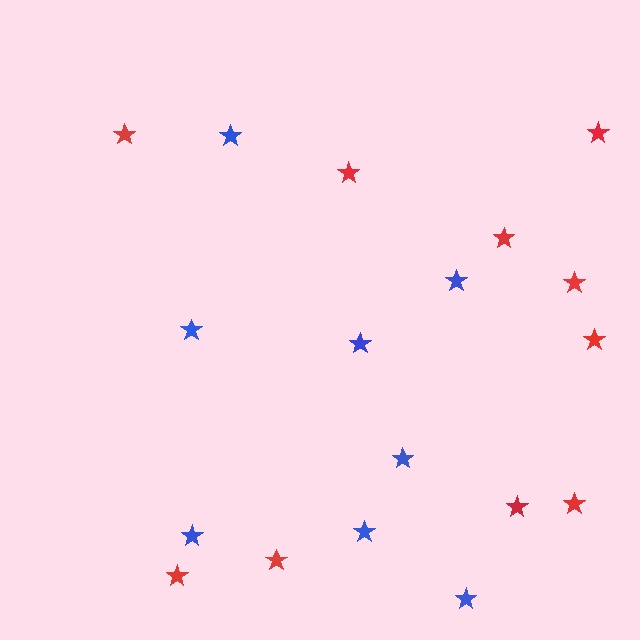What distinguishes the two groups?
There are 2 groups: one group of blue stars (8) and one group of red stars (10).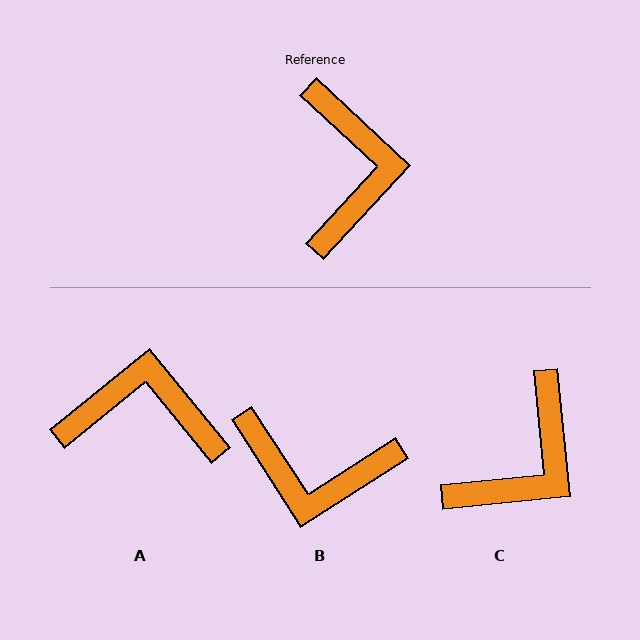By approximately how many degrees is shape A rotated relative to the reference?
Approximately 82 degrees counter-clockwise.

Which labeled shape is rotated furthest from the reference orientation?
B, about 105 degrees away.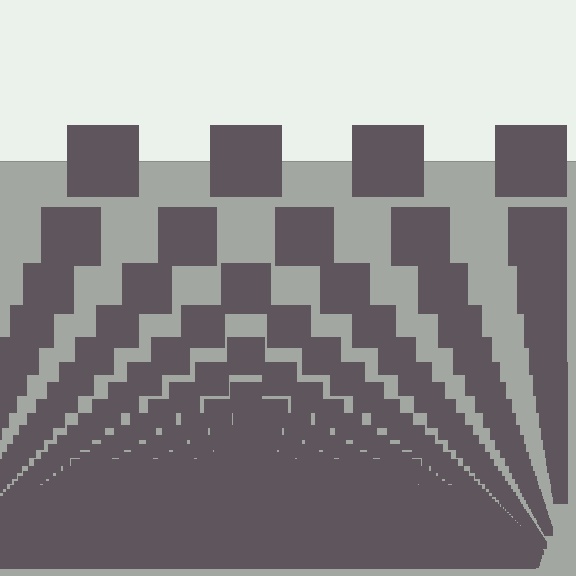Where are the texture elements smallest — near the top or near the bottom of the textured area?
Near the bottom.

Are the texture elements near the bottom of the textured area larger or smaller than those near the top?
Smaller. The gradient is inverted — elements near the bottom are smaller and denser.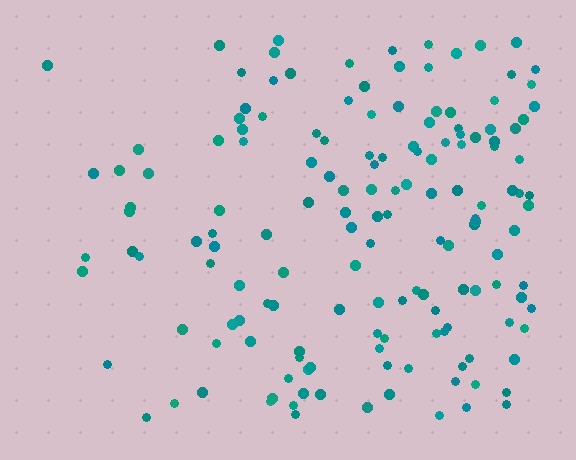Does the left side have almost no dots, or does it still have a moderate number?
Still a moderate number, just noticeably fewer than the right.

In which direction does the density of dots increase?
From left to right, with the right side densest.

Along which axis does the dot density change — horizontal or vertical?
Horizontal.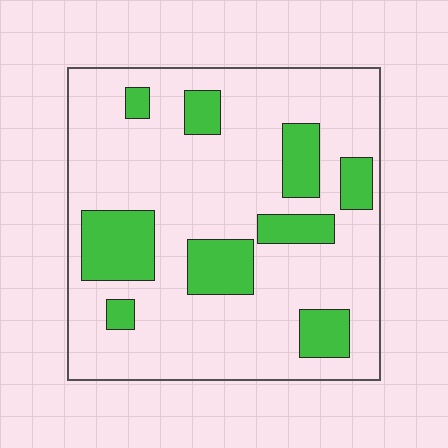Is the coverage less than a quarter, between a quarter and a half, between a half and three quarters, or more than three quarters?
Less than a quarter.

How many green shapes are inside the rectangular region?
9.